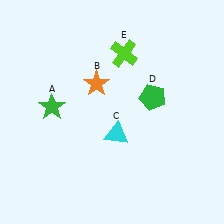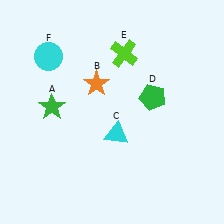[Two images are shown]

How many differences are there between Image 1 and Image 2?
There is 1 difference between the two images.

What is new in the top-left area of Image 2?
A cyan circle (F) was added in the top-left area of Image 2.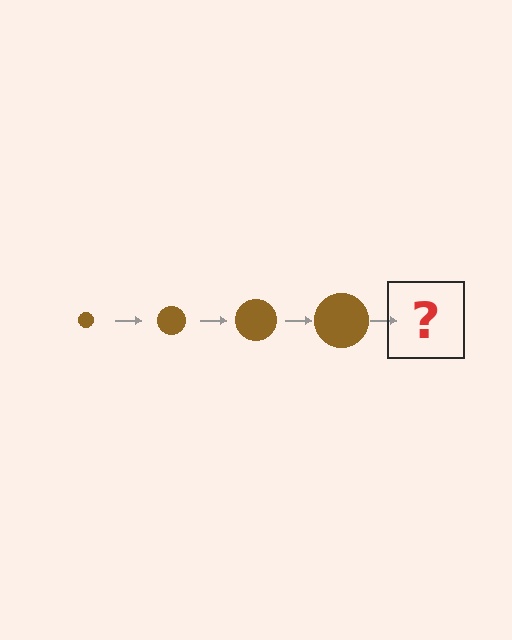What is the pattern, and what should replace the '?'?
The pattern is that the circle gets progressively larger each step. The '?' should be a brown circle, larger than the previous one.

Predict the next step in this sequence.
The next step is a brown circle, larger than the previous one.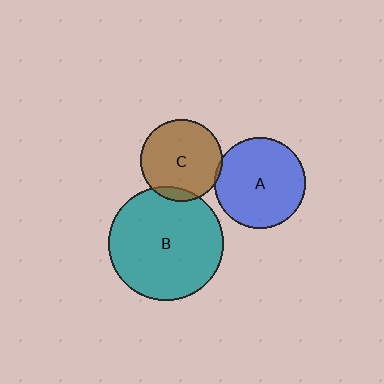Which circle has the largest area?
Circle B (teal).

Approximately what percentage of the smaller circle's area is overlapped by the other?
Approximately 5%.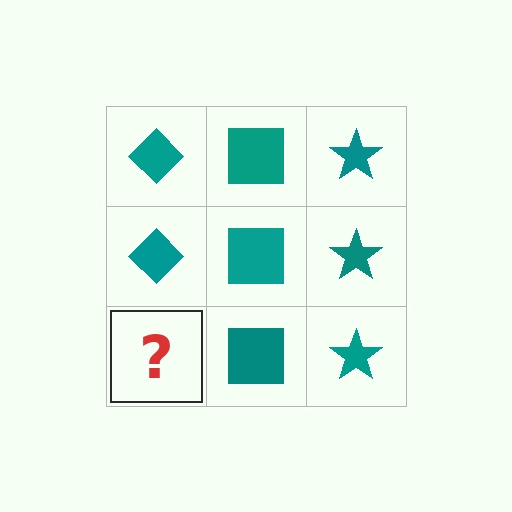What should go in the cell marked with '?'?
The missing cell should contain a teal diamond.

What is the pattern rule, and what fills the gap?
The rule is that each column has a consistent shape. The gap should be filled with a teal diamond.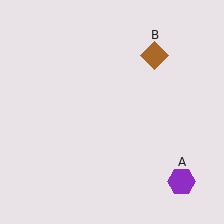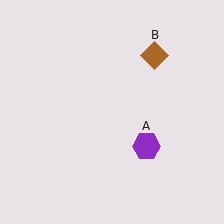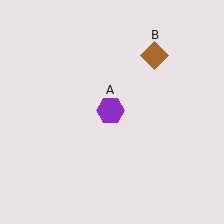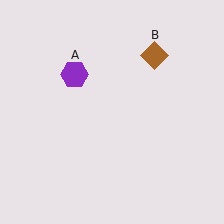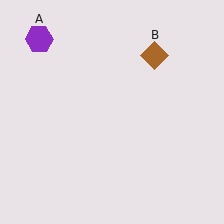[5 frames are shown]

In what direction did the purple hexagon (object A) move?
The purple hexagon (object A) moved up and to the left.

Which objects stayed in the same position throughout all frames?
Brown diamond (object B) remained stationary.